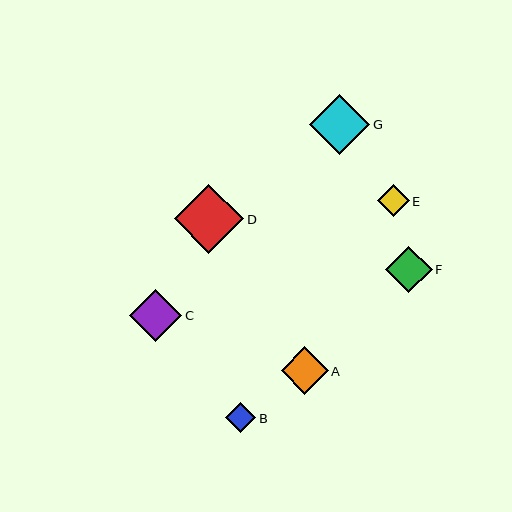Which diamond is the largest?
Diamond D is the largest with a size of approximately 70 pixels.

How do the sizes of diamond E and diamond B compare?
Diamond E and diamond B are approximately the same size.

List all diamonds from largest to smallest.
From largest to smallest: D, G, C, A, F, E, B.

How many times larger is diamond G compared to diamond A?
Diamond G is approximately 1.3 times the size of diamond A.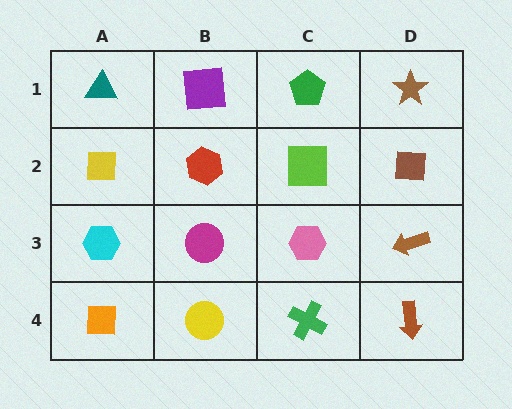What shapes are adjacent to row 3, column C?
A lime square (row 2, column C), a green cross (row 4, column C), a magenta circle (row 3, column B), a brown arrow (row 3, column D).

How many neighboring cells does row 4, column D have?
2.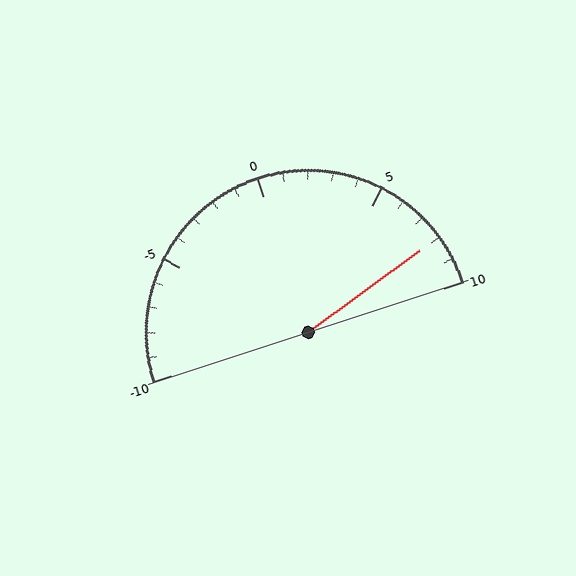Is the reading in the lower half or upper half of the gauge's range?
The reading is in the upper half of the range (-10 to 10).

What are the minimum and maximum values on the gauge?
The gauge ranges from -10 to 10.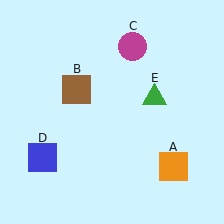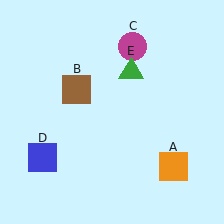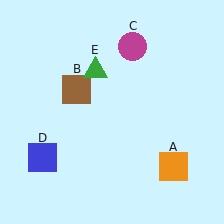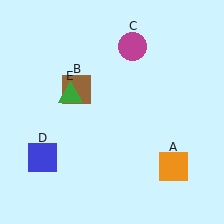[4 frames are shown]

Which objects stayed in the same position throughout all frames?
Orange square (object A) and brown square (object B) and magenta circle (object C) and blue square (object D) remained stationary.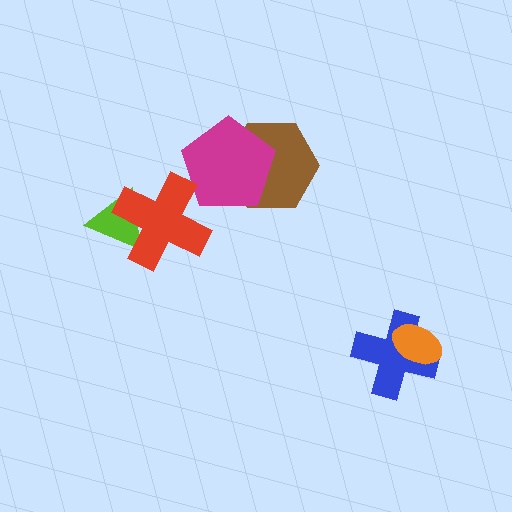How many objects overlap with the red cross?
2 objects overlap with the red cross.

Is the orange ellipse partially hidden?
No, no other shape covers it.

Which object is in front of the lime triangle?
The red cross is in front of the lime triangle.